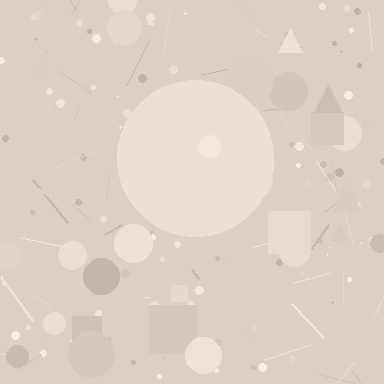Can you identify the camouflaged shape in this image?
The camouflaged shape is a circle.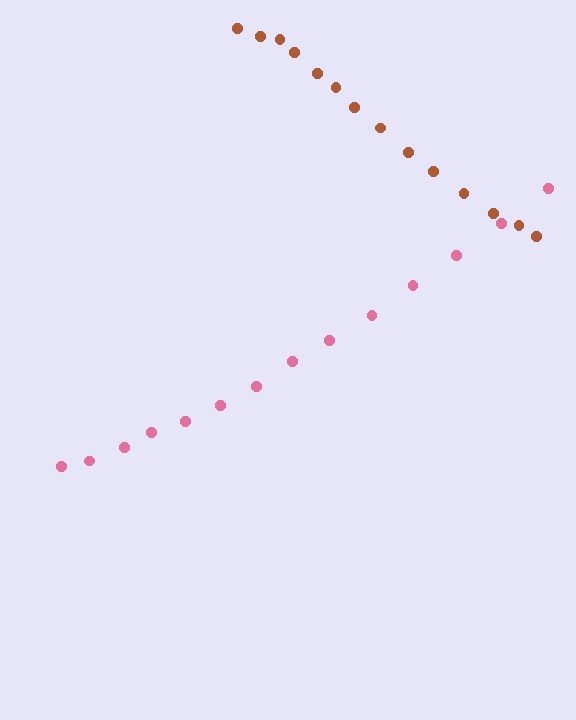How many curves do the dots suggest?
There are 2 distinct paths.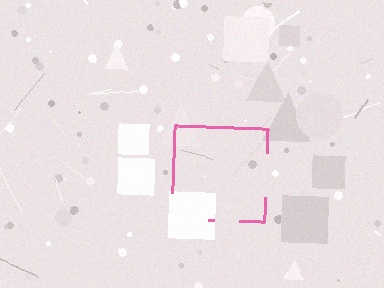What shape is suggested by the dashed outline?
The dashed outline suggests a square.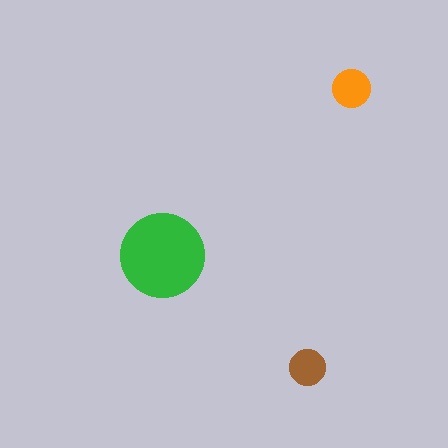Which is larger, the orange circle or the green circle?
The green one.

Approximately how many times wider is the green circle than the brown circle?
About 2.5 times wider.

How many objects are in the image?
There are 3 objects in the image.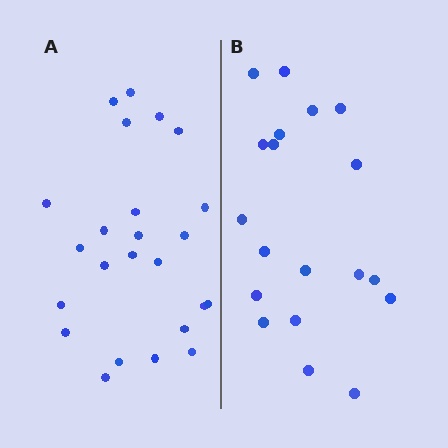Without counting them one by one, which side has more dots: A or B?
Region A (the left region) has more dots.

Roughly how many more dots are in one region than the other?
Region A has about 5 more dots than region B.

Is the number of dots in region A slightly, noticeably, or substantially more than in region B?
Region A has noticeably more, but not dramatically so. The ratio is roughly 1.3 to 1.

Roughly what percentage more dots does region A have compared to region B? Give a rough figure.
About 25% more.